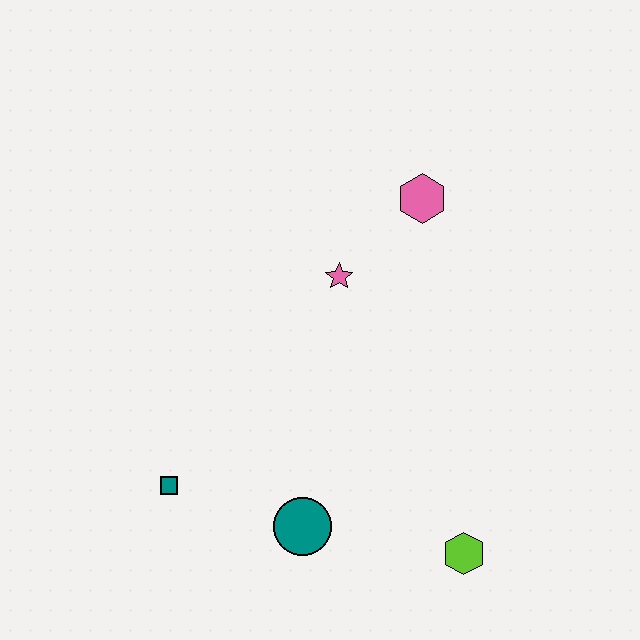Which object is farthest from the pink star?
The lime hexagon is farthest from the pink star.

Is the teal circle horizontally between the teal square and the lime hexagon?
Yes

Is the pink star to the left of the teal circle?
No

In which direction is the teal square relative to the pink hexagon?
The teal square is below the pink hexagon.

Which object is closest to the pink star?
The pink hexagon is closest to the pink star.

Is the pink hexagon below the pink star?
No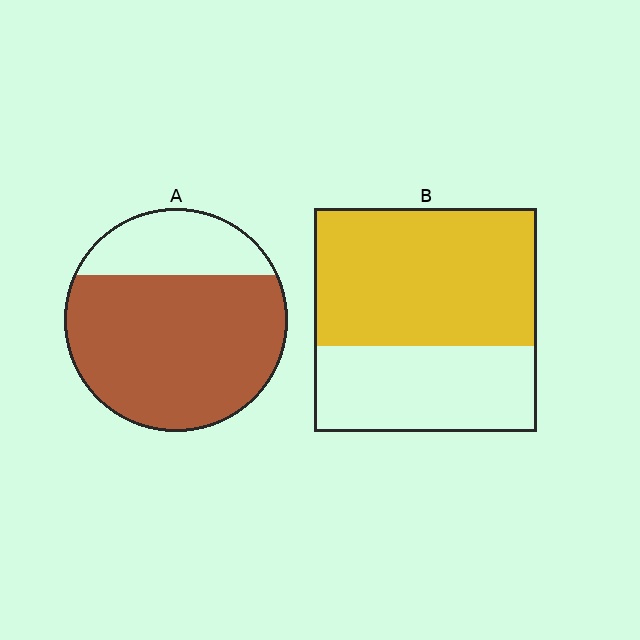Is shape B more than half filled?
Yes.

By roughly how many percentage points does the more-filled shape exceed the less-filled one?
By roughly 15 percentage points (A over B).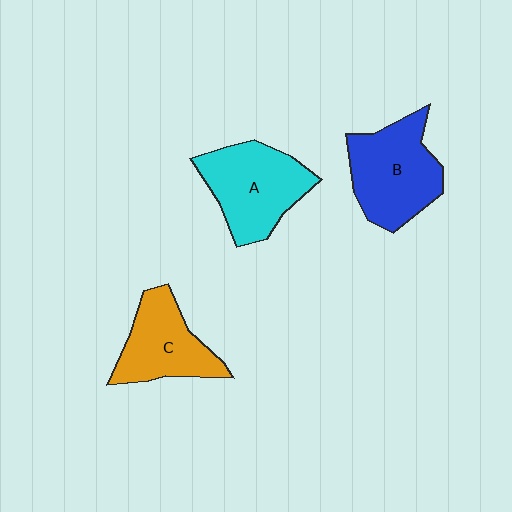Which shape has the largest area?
Shape B (blue).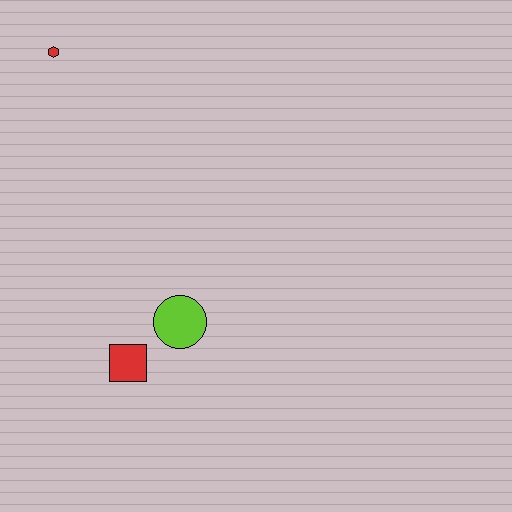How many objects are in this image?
There are 3 objects.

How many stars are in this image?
There are no stars.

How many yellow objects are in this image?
There are no yellow objects.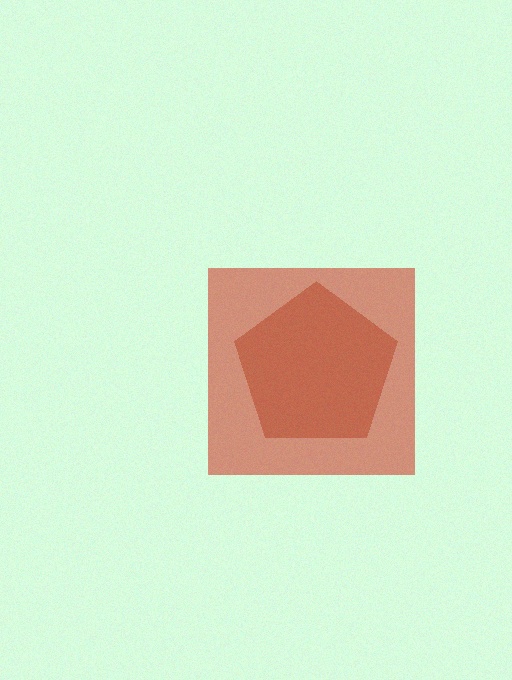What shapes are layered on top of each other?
The layered shapes are: a brown pentagon, a red square.